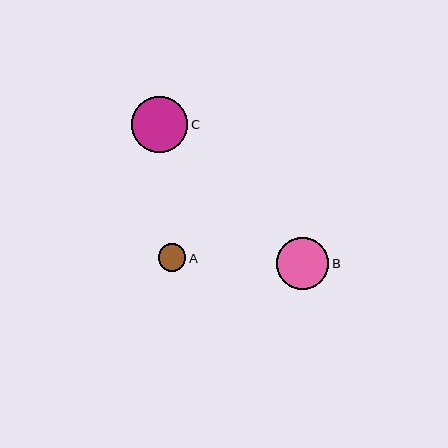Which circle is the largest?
Circle C is the largest with a size of approximately 57 pixels.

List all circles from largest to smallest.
From largest to smallest: C, B, A.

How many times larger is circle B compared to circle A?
Circle B is approximately 1.9 times the size of circle A.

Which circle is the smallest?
Circle A is the smallest with a size of approximately 28 pixels.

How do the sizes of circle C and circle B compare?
Circle C and circle B are approximately the same size.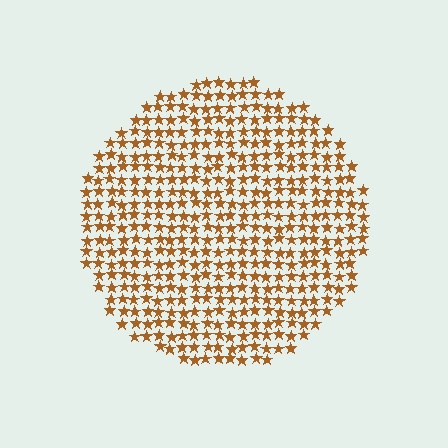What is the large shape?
The large shape is a circle.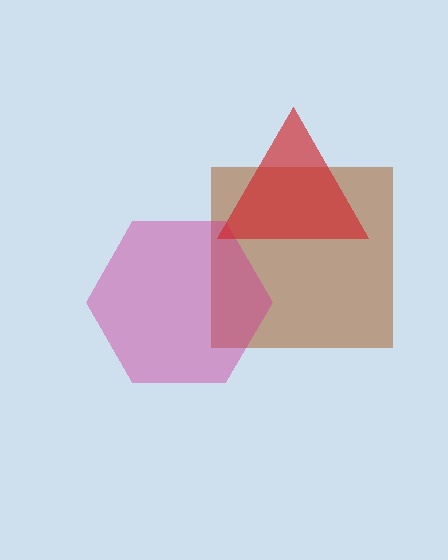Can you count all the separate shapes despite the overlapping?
Yes, there are 3 separate shapes.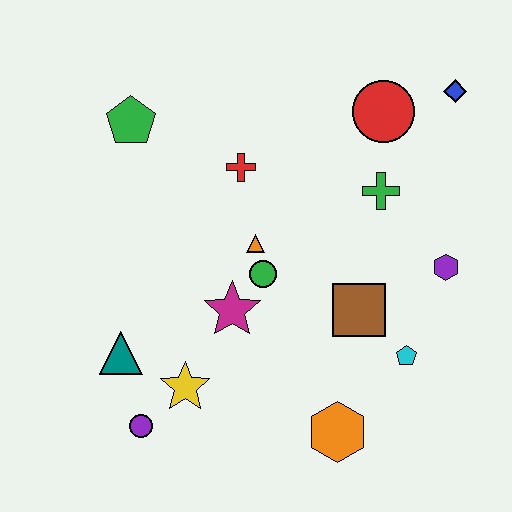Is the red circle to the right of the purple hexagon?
No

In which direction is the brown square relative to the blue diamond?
The brown square is below the blue diamond.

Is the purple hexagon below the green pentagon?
Yes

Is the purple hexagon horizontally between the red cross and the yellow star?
No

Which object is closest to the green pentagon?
The red cross is closest to the green pentagon.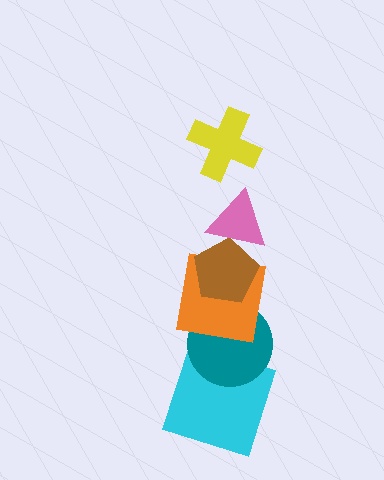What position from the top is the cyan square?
The cyan square is 6th from the top.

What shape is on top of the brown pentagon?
The pink triangle is on top of the brown pentagon.